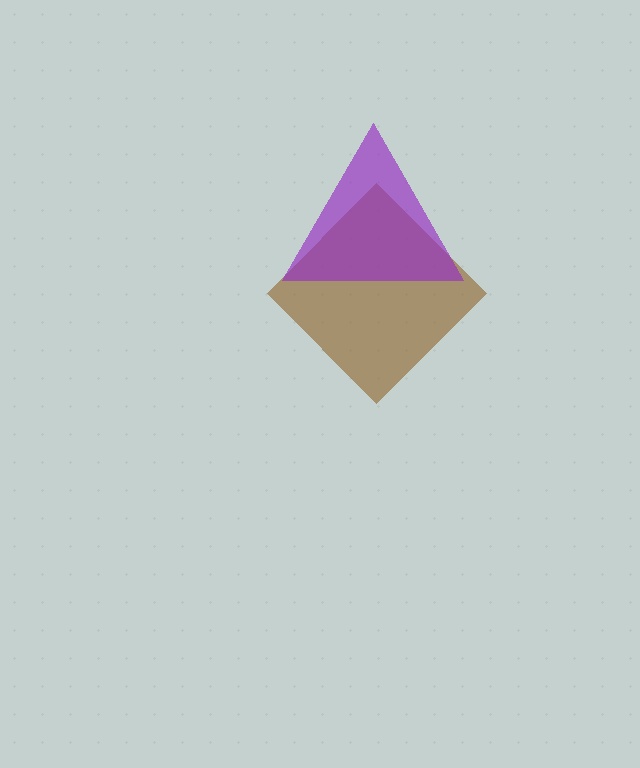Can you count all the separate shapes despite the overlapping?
Yes, there are 2 separate shapes.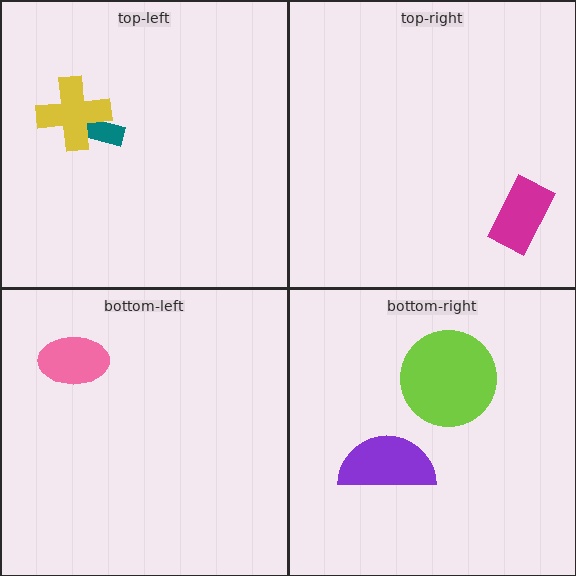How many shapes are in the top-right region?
1.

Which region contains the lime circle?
The bottom-right region.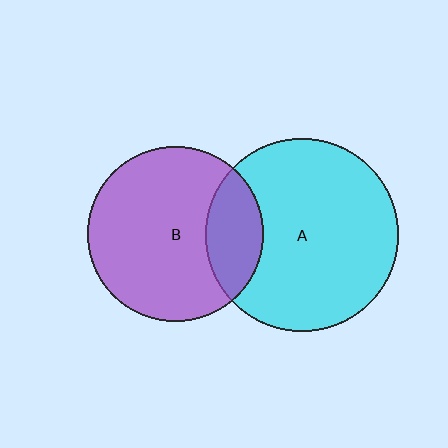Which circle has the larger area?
Circle A (cyan).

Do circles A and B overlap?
Yes.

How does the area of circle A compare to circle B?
Approximately 1.2 times.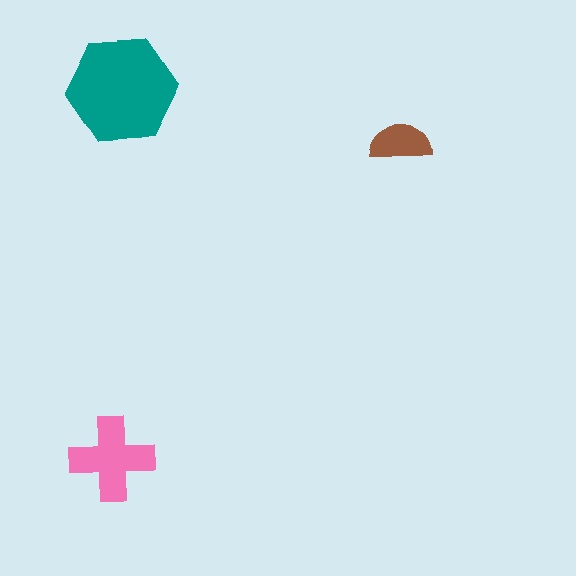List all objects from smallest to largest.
The brown semicircle, the pink cross, the teal hexagon.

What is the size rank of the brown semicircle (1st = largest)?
3rd.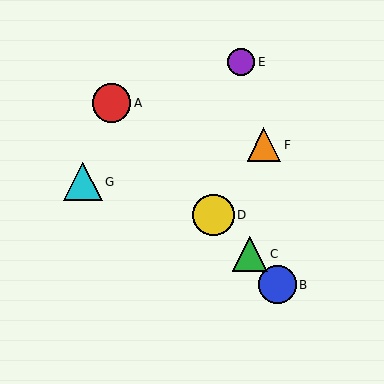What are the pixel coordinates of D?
Object D is at (214, 215).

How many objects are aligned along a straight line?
4 objects (A, B, C, D) are aligned along a straight line.